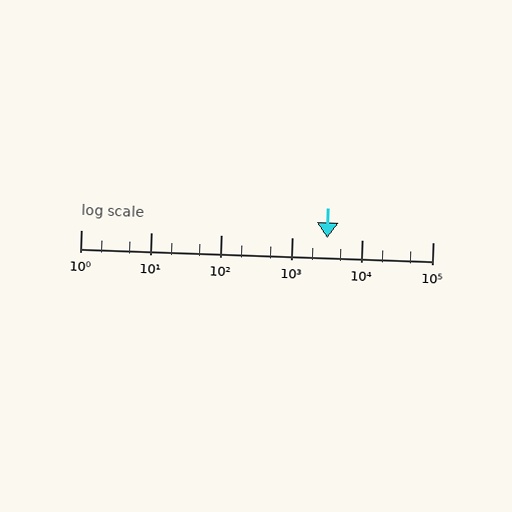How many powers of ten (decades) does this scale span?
The scale spans 5 decades, from 1 to 100000.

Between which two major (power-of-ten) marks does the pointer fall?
The pointer is between 1000 and 10000.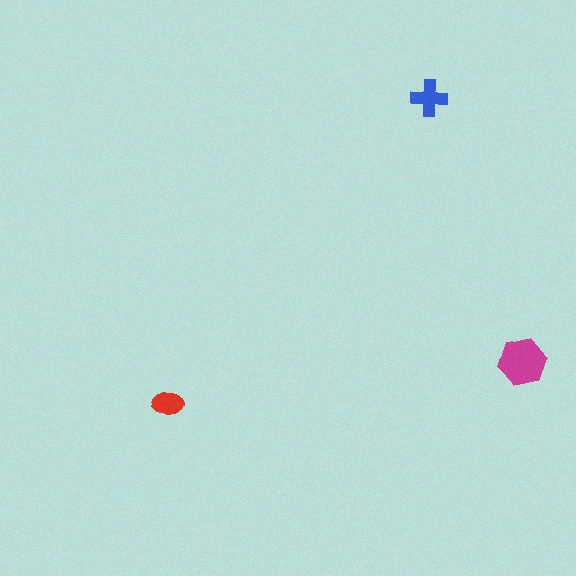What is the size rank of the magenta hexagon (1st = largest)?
1st.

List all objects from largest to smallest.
The magenta hexagon, the blue cross, the red ellipse.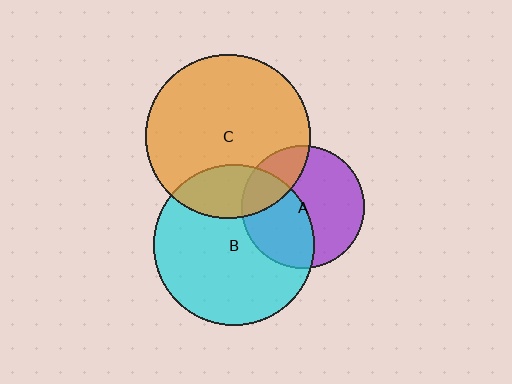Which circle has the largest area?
Circle C (orange).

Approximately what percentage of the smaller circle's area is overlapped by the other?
Approximately 45%.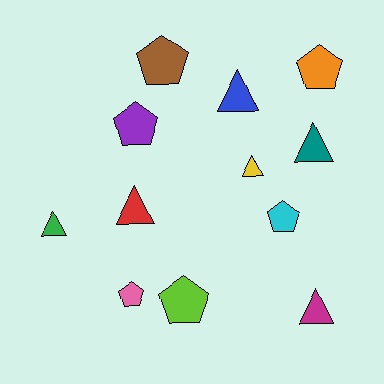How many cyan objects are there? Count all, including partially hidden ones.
There is 1 cyan object.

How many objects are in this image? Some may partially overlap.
There are 12 objects.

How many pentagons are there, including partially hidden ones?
There are 6 pentagons.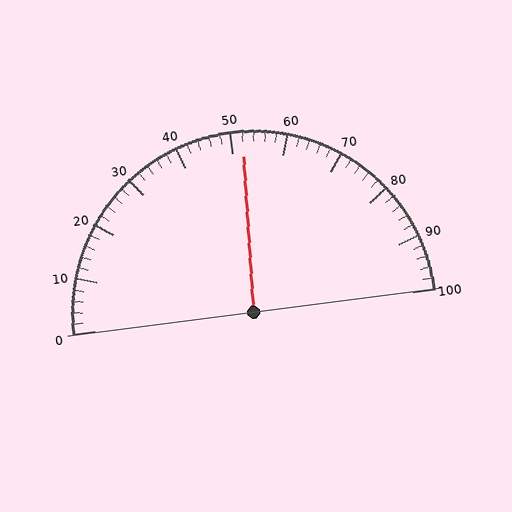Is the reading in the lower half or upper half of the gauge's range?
The reading is in the upper half of the range (0 to 100).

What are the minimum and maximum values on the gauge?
The gauge ranges from 0 to 100.